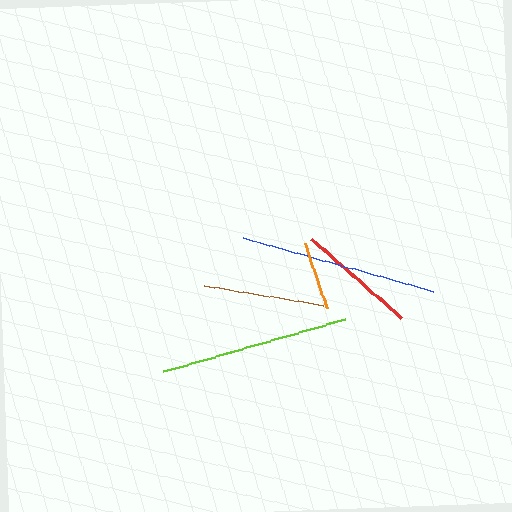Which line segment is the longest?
The blue line is the longest at approximately 197 pixels.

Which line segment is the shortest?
The orange line is the shortest at approximately 69 pixels.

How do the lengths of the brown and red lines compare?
The brown and red lines are approximately the same length.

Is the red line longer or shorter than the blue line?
The blue line is longer than the red line.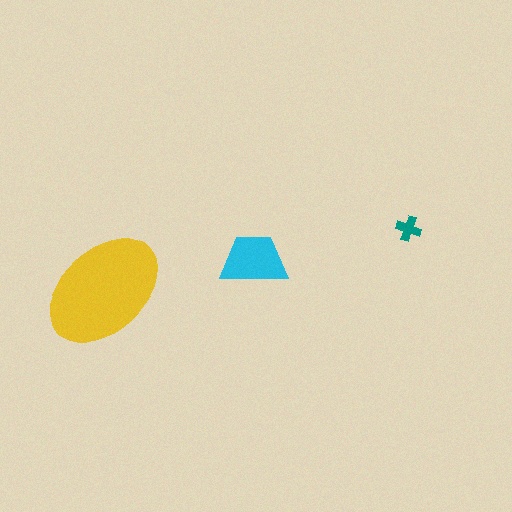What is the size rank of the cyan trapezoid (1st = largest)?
2nd.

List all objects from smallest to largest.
The teal cross, the cyan trapezoid, the yellow ellipse.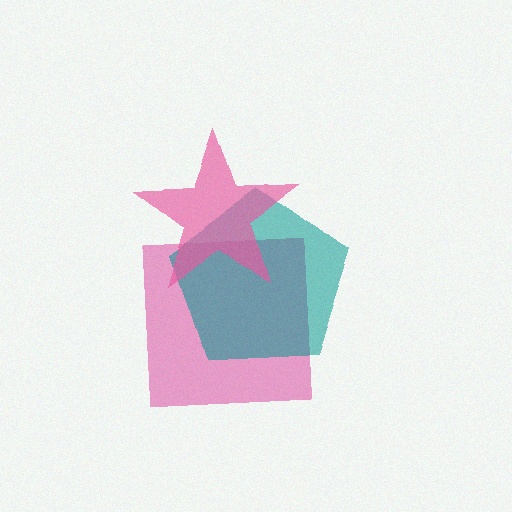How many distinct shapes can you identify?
There are 3 distinct shapes: a magenta square, a teal pentagon, a pink star.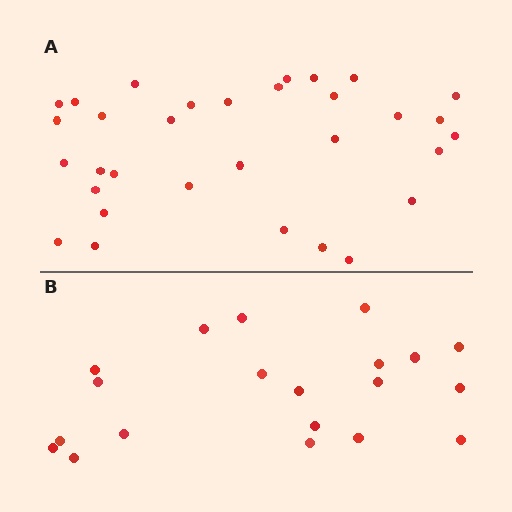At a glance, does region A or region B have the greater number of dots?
Region A (the top region) has more dots.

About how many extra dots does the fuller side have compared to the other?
Region A has roughly 12 or so more dots than region B.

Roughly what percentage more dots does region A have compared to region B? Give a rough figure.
About 60% more.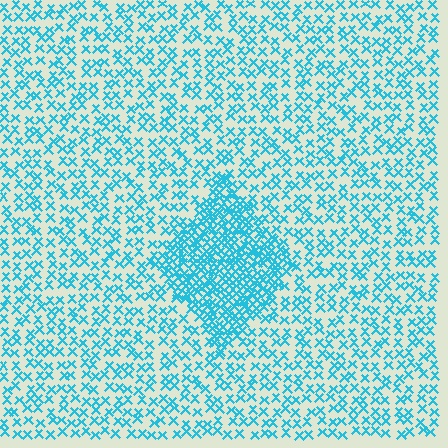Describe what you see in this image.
The image contains small cyan elements arranged at two different densities. A diamond-shaped region is visible where the elements are more densely packed than the surrounding area.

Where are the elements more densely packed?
The elements are more densely packed inside the diamond boundary.